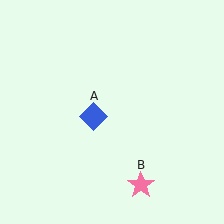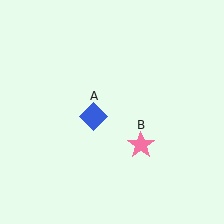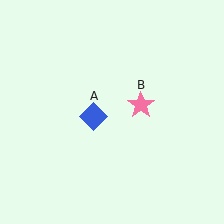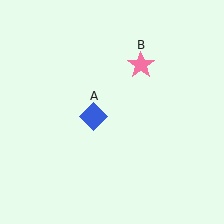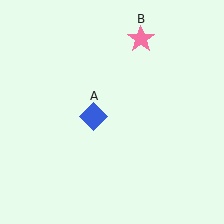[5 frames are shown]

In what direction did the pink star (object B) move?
The pink star (object B) moved up.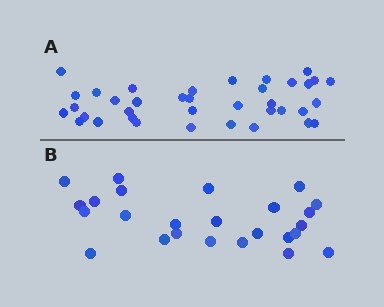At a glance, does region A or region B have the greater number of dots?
Region A (the top region) has more dots.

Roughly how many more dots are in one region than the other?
Region A has roughly 12 or so more dots than region B.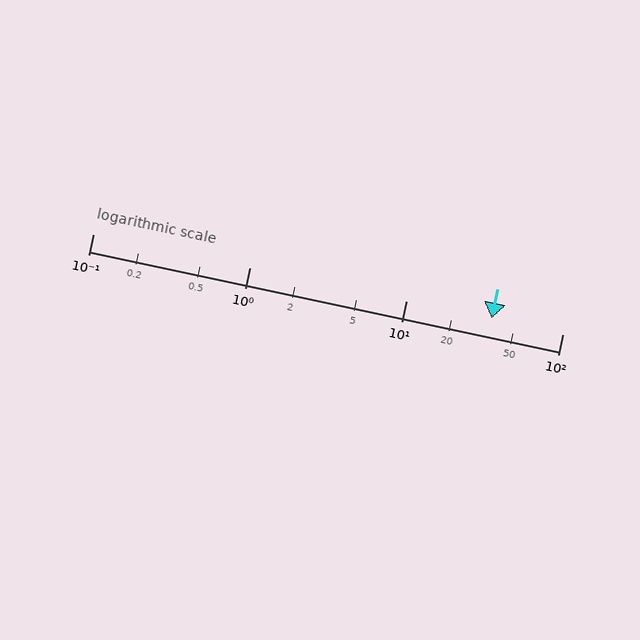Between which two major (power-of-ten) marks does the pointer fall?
The pointer is between 10 and 100.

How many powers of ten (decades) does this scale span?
The scale spans 3 decades, from 0.1 to 100.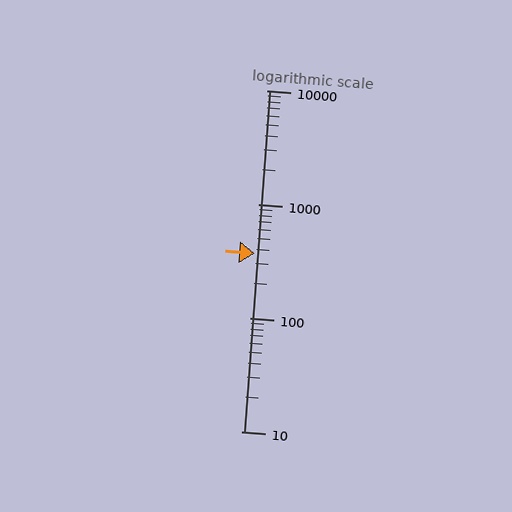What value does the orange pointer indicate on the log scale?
The pointer indicates approximately 370.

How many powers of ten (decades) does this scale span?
The scale spans 3 decades, from 10 to 10000.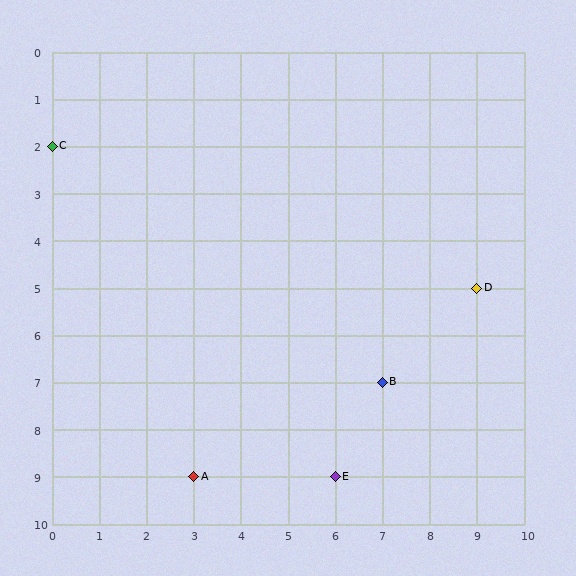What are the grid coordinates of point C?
Point C is at grid coordinates (0, 2).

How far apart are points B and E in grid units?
Points B and E are 1 column and 2 rows apart (about 2.2 grid units diagonally).